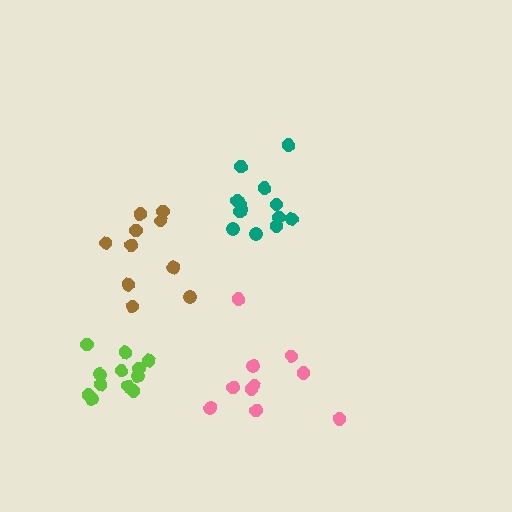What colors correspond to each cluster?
The clusters are colored: teal, lime, brown, pink.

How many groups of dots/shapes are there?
There are 4 groups.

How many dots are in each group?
Group 1: 13 dots, Group 2: 12 dots, Group 3: 10 dots, Group 4: 10 dots (45 total).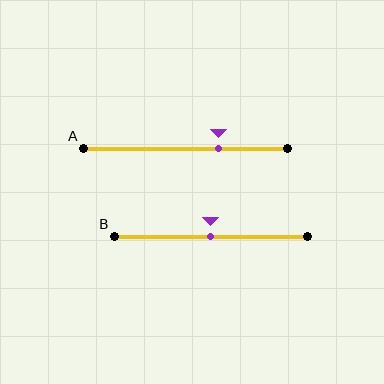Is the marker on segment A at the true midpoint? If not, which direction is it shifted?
No, the marker on segment A is shifted to the right by about 16% of the segment length.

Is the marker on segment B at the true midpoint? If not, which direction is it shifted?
Yes, the marker on segment B is at the true midpoint.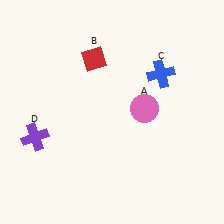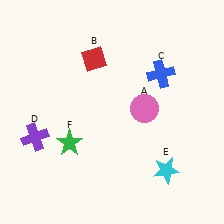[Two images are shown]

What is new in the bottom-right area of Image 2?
A cyan star (E) was added in the bottom-right area of Image 2.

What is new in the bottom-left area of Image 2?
A green star (F) was added in the bottom-left area of Image 2.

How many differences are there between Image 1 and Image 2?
There are 2 differences between the two images.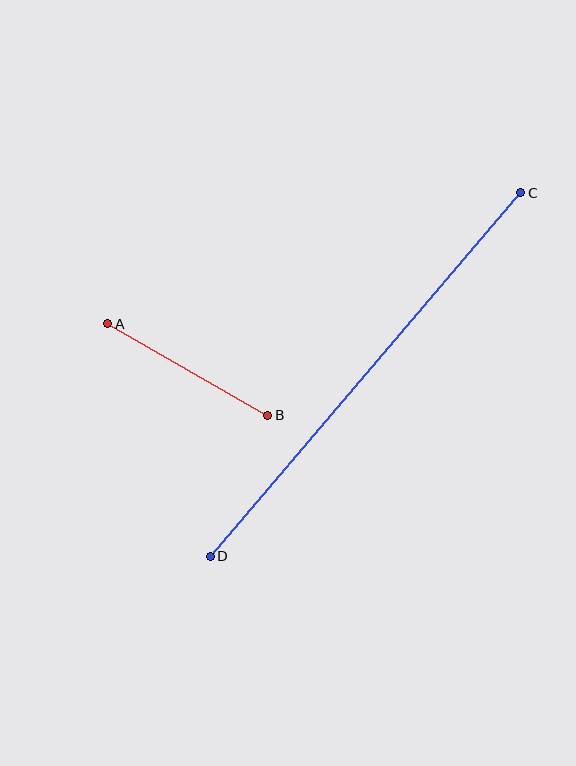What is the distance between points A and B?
The distance is approximately 184 pixels.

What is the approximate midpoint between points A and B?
The midpoint is at approximately (188, 369) pixels.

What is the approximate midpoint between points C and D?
The midpoint is at approximately (365, 375) pixels.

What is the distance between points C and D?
The distance is approximately 478 pixels.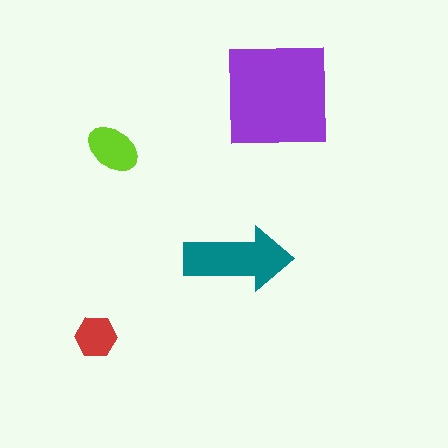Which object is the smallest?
The red hexagon.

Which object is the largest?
The purple square.